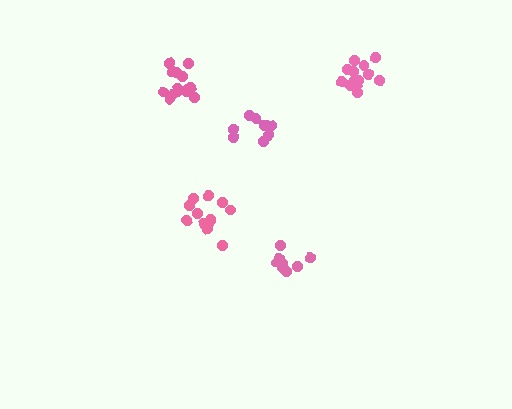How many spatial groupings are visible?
There are 5 spatial groupings.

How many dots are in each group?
Group 1: 13 dots, Group 2: 14 dots, Group 3: 9 dots, Group 4: 14 dots, Group 5: 9 dots (59 total).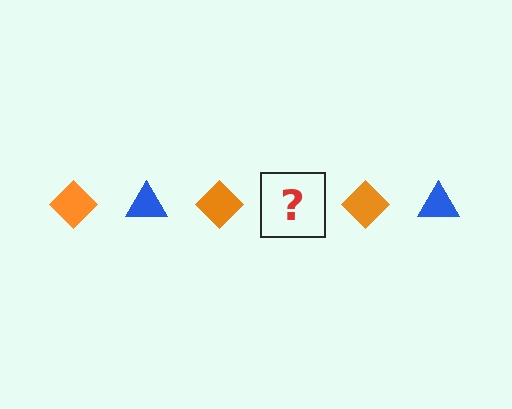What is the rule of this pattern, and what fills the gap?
The rule is that the pattern alternates between orange diamond and blue triangle. The gap should be filled with a blue triangle.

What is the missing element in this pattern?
The missing element is a blue triangle.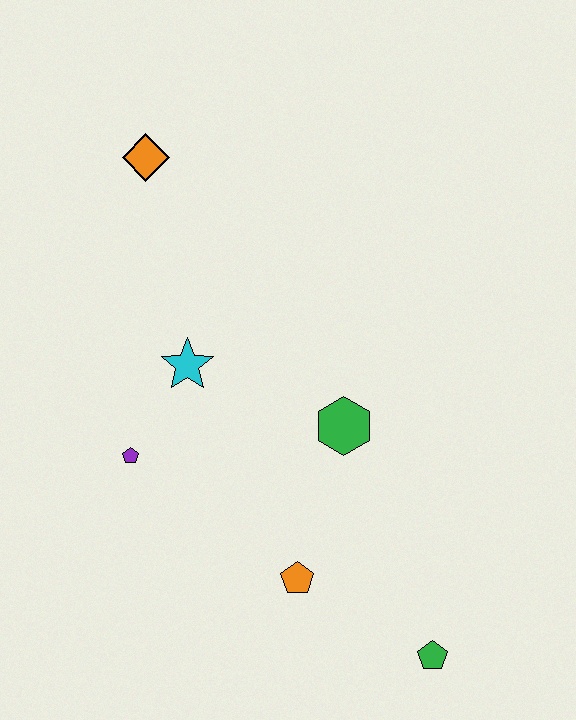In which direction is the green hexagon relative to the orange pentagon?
The green hexagon is above the orange pentagon.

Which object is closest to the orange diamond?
The cyan star is closest to the orange diamond.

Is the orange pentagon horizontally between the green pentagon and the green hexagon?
No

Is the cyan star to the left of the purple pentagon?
No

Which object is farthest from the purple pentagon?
The green pentagon is farthest from the purple pentagon.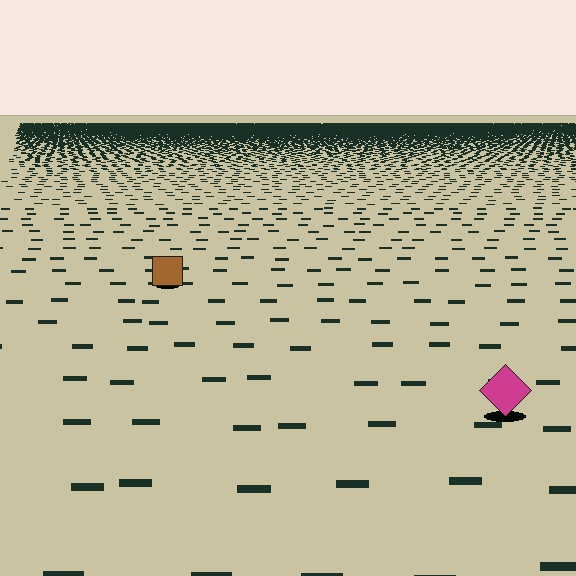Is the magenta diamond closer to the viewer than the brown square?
Yes. The magenta diamond is closer — you can tell from the texture gradient: the ground texture is coarser near it.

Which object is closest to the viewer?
The magenta diamond is closest. The texture marks near it are larger and more spread out.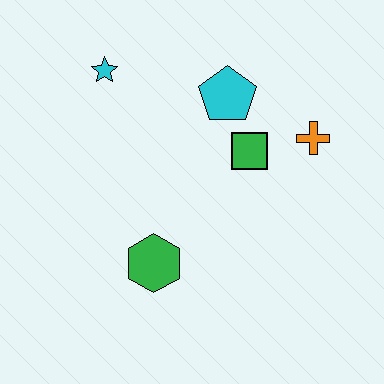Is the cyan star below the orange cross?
No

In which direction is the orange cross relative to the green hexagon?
The orange cross is to the right of the green hexagon.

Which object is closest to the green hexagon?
The green square is closest to the green hexagon.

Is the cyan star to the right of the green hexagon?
No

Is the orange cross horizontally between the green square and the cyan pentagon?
No